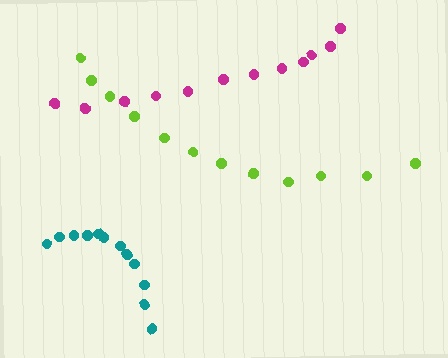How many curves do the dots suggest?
There are 3 distinct paths.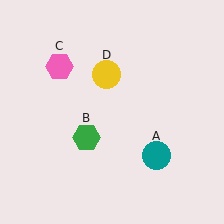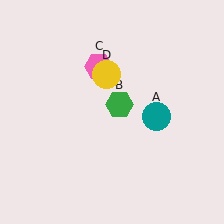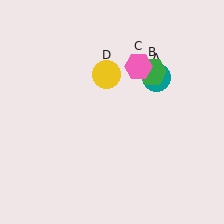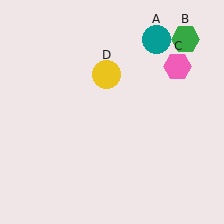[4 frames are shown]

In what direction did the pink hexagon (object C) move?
The pink hexagon (object C) moved right.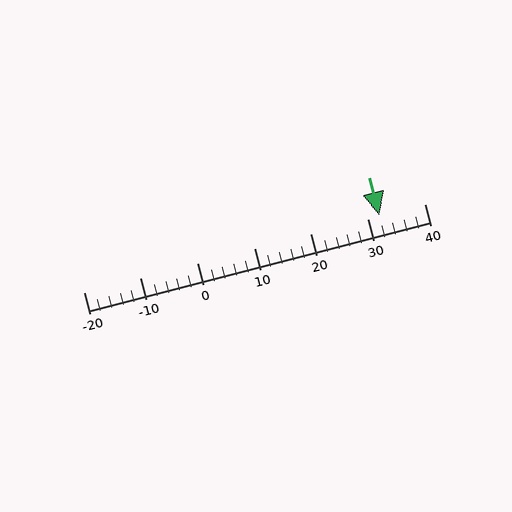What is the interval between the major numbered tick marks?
The major tick marks are spaced 10 units apart.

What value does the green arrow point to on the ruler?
The green arrow points to approximately 32.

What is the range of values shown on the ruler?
The ruler shows values from -20 to 40.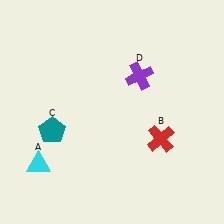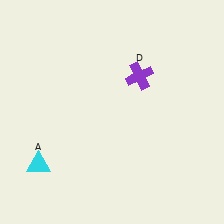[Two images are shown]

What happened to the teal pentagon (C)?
The teal pentagon (C) was removed in Image 2. It was in the bottom-left area of Image 1.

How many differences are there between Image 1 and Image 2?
There are 2 differences between the two images.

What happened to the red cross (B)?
The red cross (B) was removed in Image 2. It was in the bottom-right area of Image 1.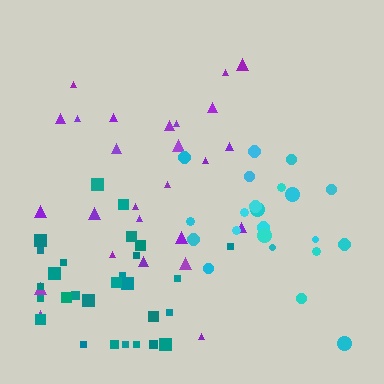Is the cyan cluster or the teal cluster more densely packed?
Teal.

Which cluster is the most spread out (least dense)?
Cyan.